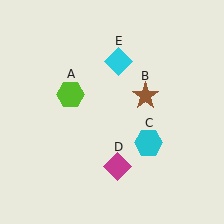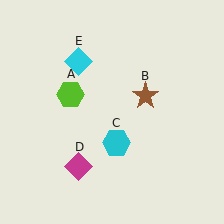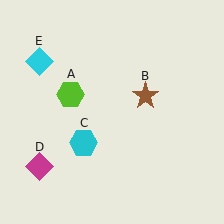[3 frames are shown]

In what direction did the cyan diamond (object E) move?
The cyan diamond (object E) moved left.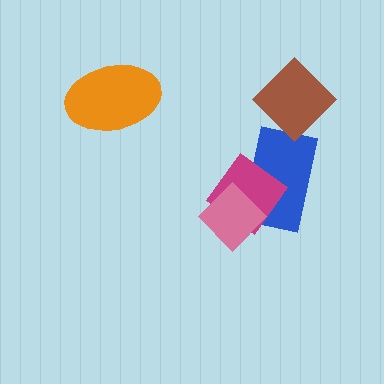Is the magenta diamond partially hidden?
Yes, it is partially covered by another shape.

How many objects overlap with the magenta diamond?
2 objects overlap with the magenta diamond.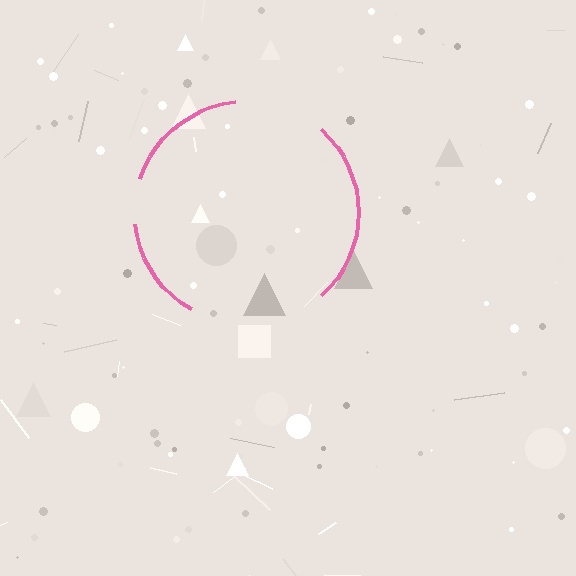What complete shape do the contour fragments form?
The contour fragments form a circle.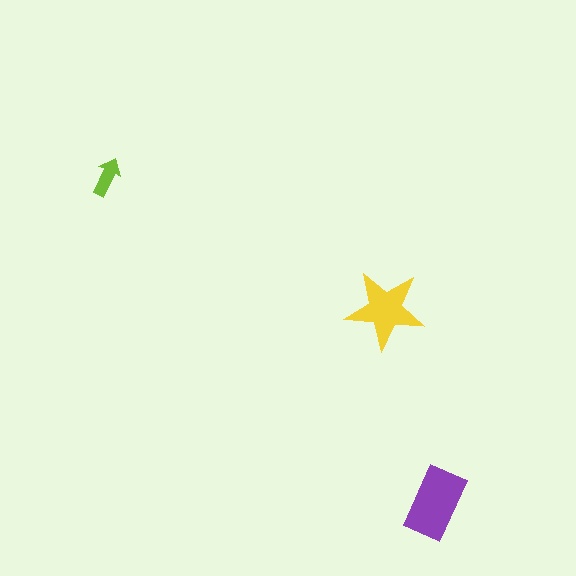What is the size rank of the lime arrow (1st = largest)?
3rd.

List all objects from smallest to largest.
The lime arrow, the yellow star, the purple rectangle.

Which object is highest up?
The lime arrow is topmost.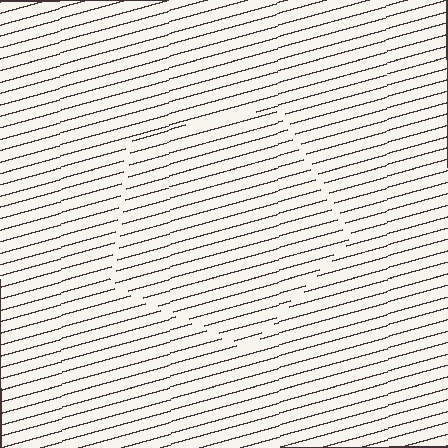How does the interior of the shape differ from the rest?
The interior of the shape contains the same grating, shifted by half a period — the contour is defined by the phase discontinuity where line-ends from the inner and outer gratings abut.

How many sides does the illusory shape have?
5 sides — the line-ends trace a pentagon.